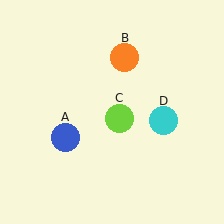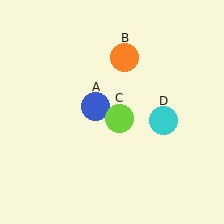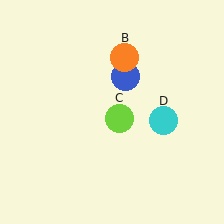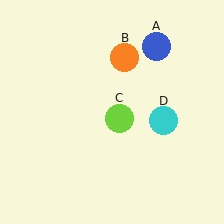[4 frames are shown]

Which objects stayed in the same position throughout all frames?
Orange circle (object B) and lime circle (object C) and cyan circle (object D) remained stationary.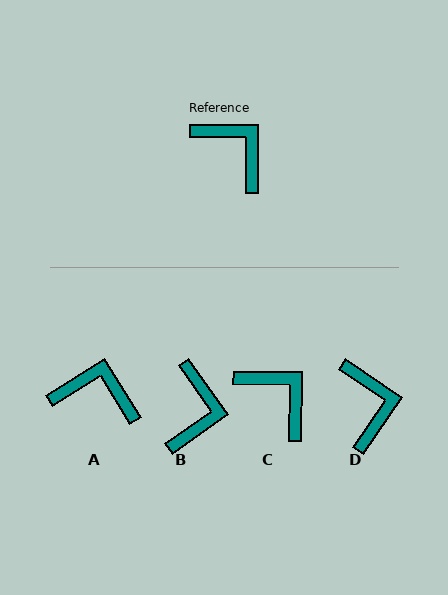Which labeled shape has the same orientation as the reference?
C.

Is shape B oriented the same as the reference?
No, it is off by about 55 degrees.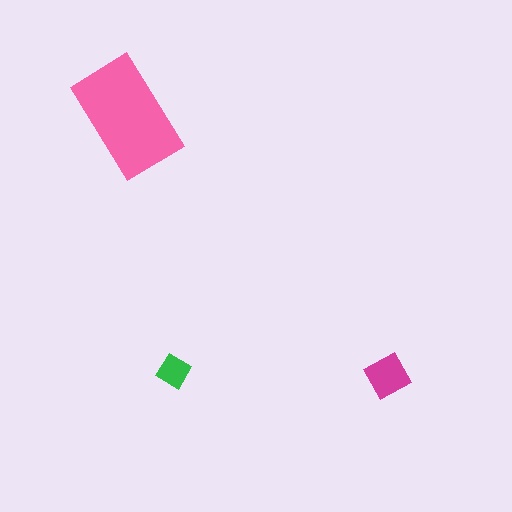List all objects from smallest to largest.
The green diamond, the magenta diamond, the pink rectangle.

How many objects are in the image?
There are 3 objects in the image.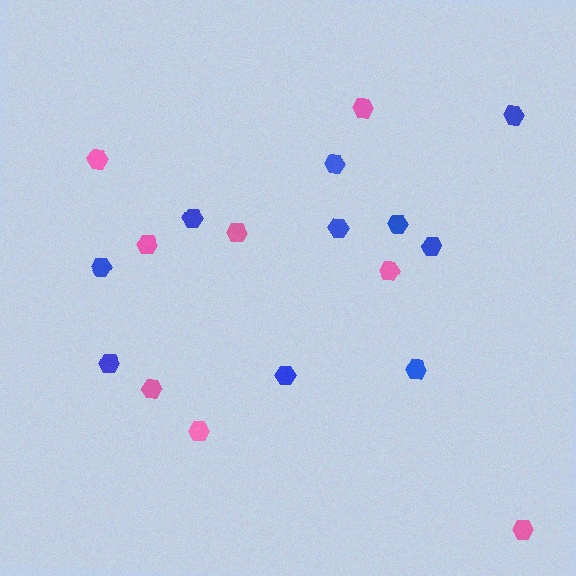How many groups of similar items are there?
There are 2 groups: one group of blue hexagons (10) and one group of pink hexagons (8).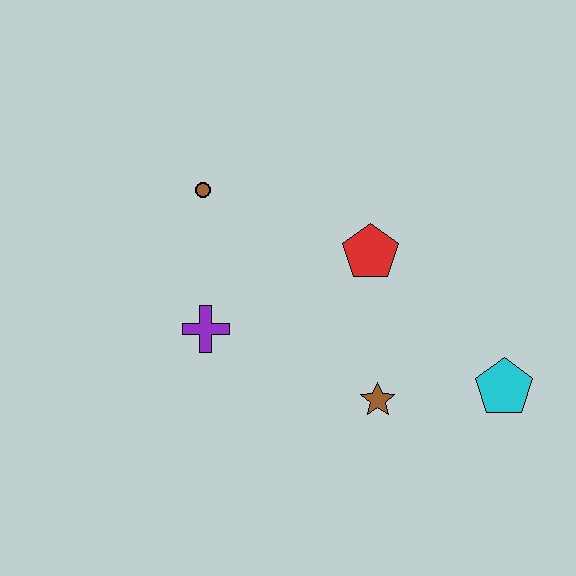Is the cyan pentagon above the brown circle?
No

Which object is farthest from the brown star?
The brown circle is farthest from the brown star.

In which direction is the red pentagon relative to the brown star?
The red pentagon is above the brown star.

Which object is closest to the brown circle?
The purple cross is closest to the brown circle.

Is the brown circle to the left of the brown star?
Yes